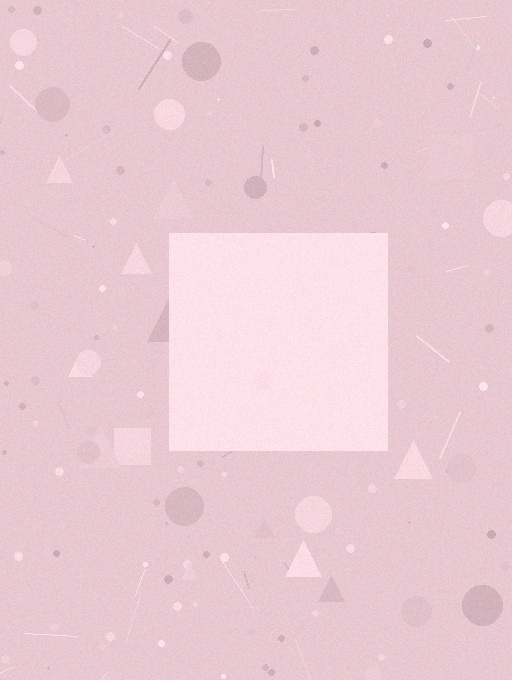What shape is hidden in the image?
A square is hidden in the image.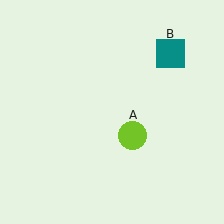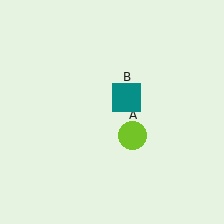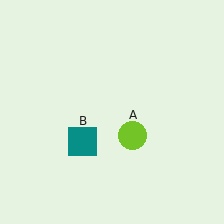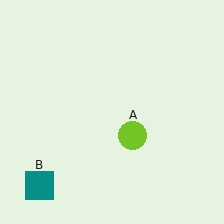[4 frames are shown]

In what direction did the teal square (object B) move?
The teal square (object B) moved down and to the left.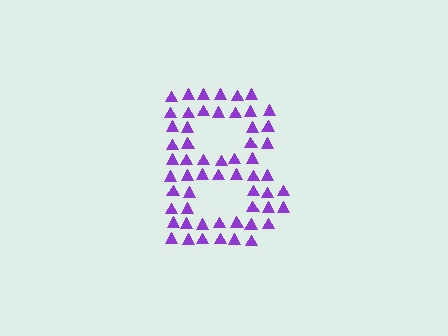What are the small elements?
The small elements are triangles.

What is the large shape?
The large shape is the letter B.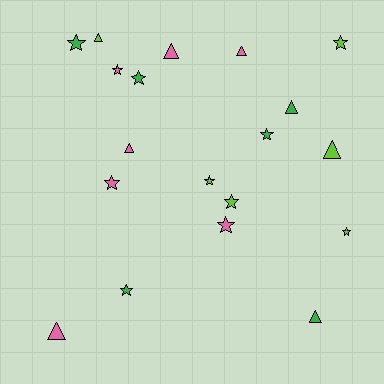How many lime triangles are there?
There are 2 lime triangles.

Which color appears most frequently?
Pink, with 7 objects.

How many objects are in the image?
There are 19 objects.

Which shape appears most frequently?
Star, with 11 objects.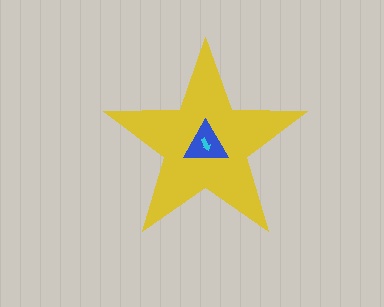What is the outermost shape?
The yellow star.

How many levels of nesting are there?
3.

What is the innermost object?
The cyan arrow.